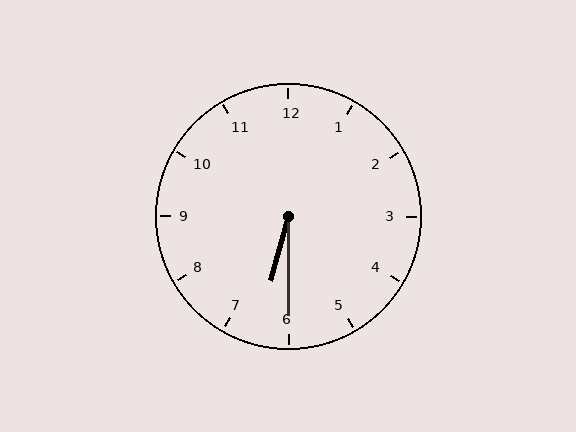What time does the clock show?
6:30.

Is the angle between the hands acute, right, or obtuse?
It is acute.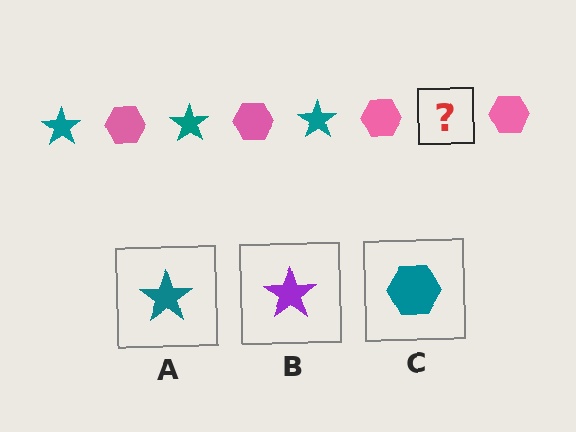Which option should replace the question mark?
Option A.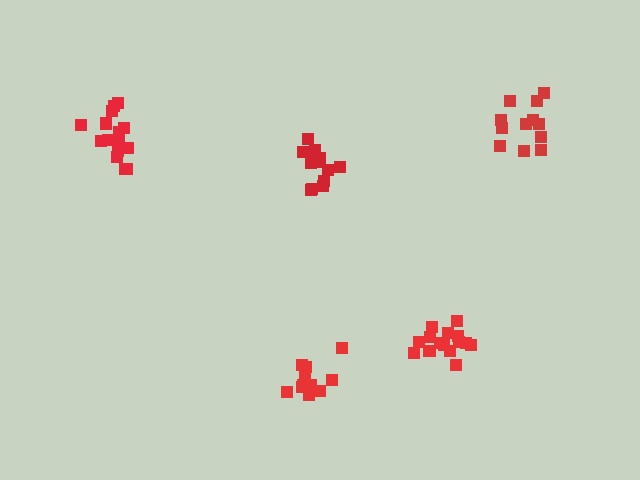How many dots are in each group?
Group 1: 12 dots, Group 2: 13 dots, Group 3: 17 dots, Group 4: 16 dots, Group 5: 12 dots (70 total).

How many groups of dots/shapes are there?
There are 5 groups.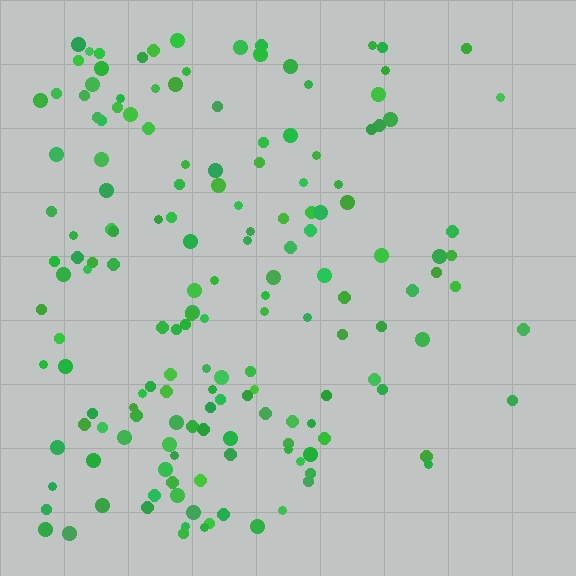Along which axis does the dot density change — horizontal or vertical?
Horizontal.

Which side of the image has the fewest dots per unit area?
The right.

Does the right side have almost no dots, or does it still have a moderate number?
Still a moderate number, just noticeably fewer than the left.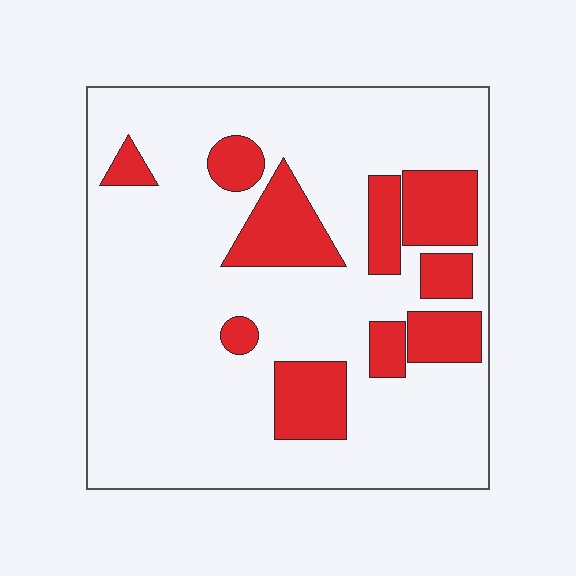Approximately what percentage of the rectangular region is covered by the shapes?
Approximately 20%.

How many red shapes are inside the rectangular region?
10.